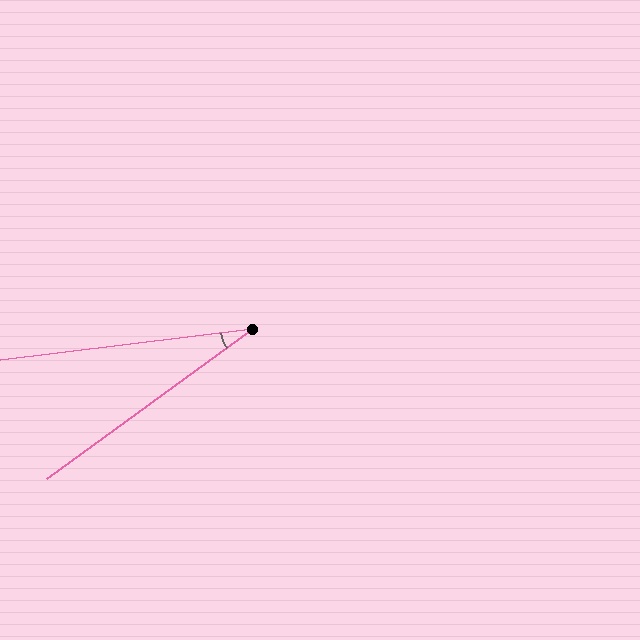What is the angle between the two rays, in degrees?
Approximately 29 degrees.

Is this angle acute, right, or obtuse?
It is acute.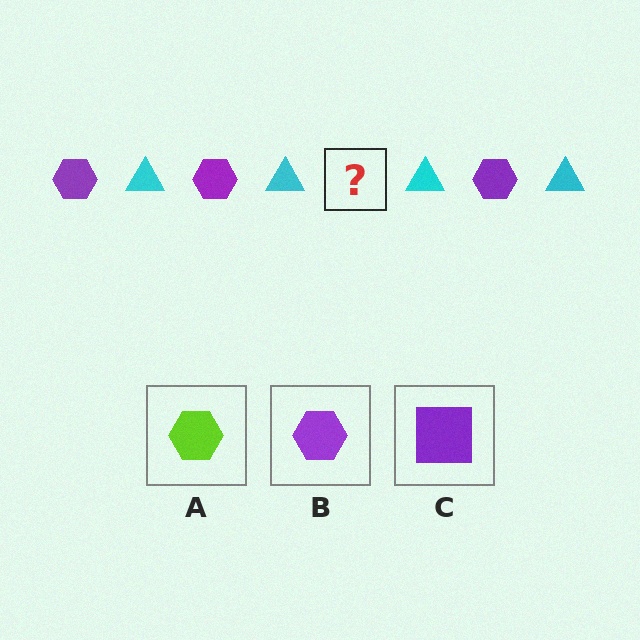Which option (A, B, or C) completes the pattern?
B.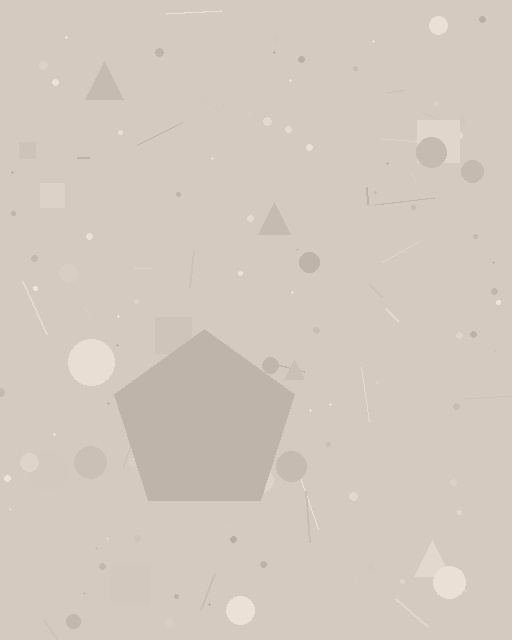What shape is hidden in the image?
A pentagon is hidden in the image.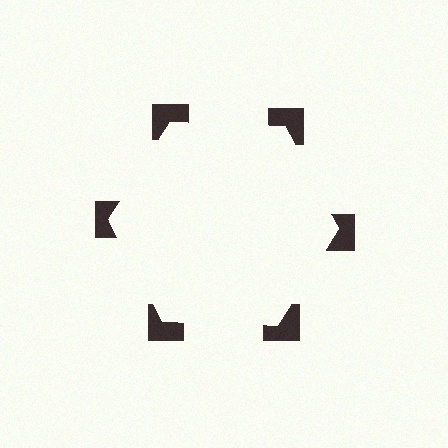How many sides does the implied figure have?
6 sides.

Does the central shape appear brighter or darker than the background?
It typically appears slightly brighter than the background, even though no actual brightness change is drawn.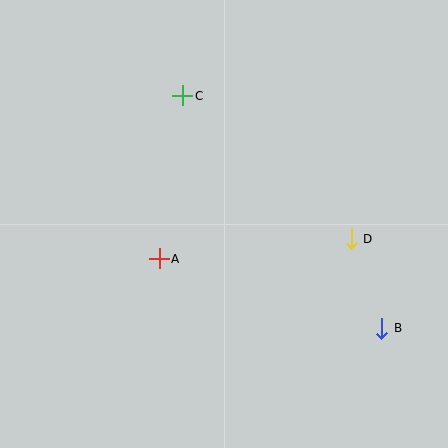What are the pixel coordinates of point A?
Point A is at (159, 259).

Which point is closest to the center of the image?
Point A at (159, 259) is closest to the center.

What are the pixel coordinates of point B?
Point B is at (382, 328).